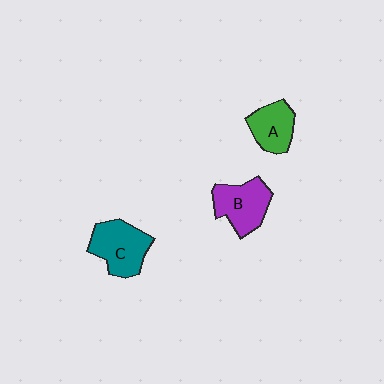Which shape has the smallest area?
Shape A (green).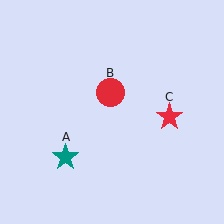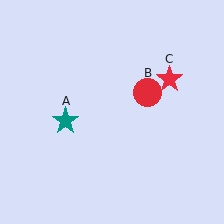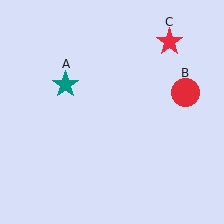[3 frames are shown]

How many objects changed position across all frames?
3 objects changed position: teal star (object A), red circle (object B), red star (object C).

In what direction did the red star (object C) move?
The red star (object C) moved up.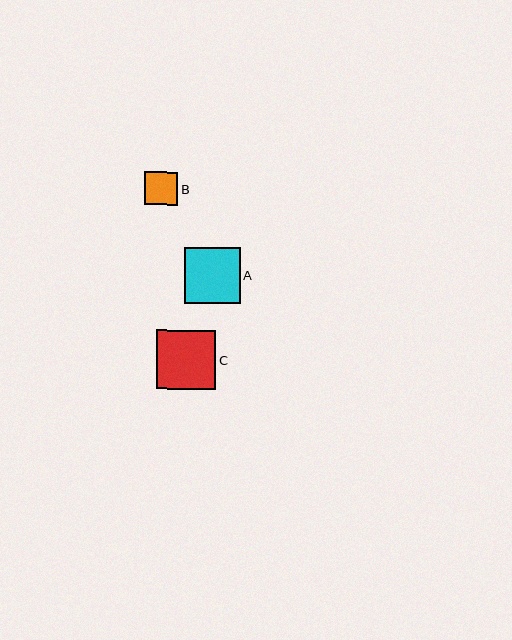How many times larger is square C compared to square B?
Square C is approximately 1.8 times the size of square B.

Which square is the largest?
Square C is the largest with a size of approximately 59 pixels.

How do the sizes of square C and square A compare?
Square C and square A are approximately the same size.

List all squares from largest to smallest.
From largest to smallest: C, A, B.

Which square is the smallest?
Square B is the smallest with a size of approximately 33 pixels.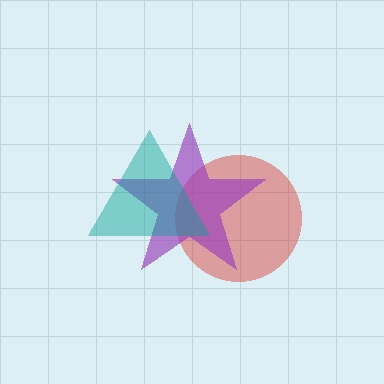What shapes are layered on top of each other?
The layered shapes are: a red circle, a purple star, a teal triangle.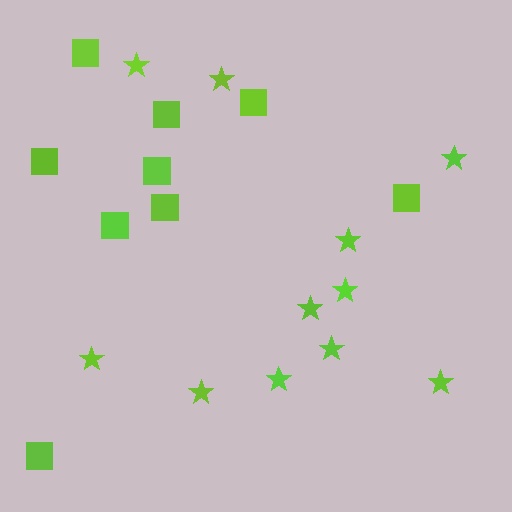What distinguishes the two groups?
There are 2 groups: one group of squares (9) and one group of stars (11).